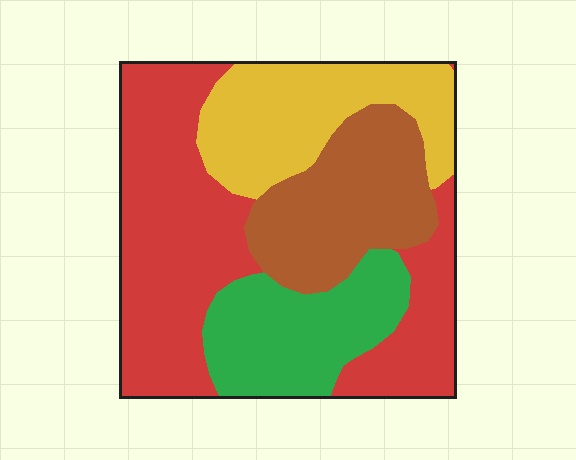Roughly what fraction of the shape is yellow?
Yellow takes up about one fifth (1/5) of the shape.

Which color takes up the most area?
Red, at roughly 40%.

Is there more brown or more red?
Red.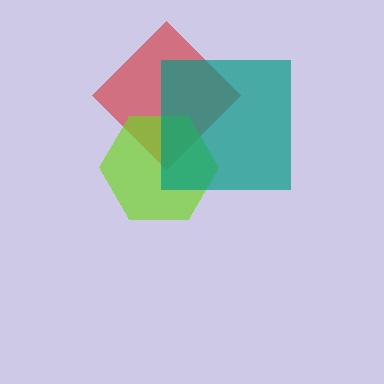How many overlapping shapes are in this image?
There are 3 overlapping shapes in the image.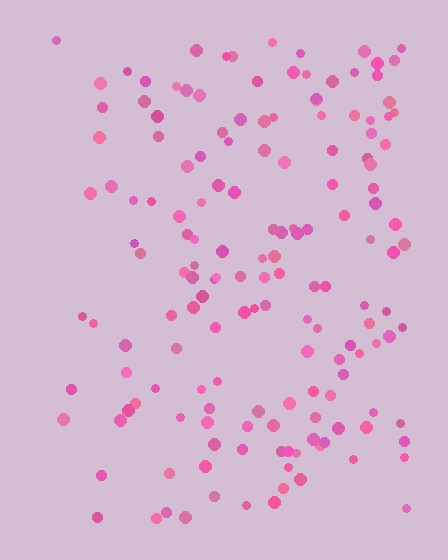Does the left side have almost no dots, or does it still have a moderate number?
Still a moderate number, just noticeably fewer than the right.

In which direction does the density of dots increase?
From left to right, with the right side densest.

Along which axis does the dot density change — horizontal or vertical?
Horizontal.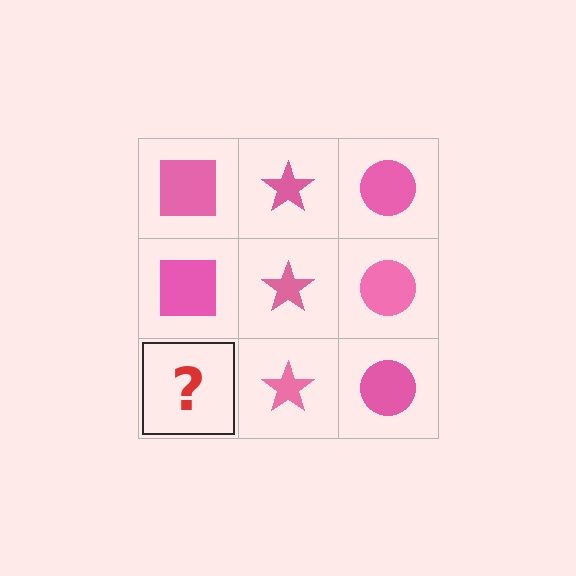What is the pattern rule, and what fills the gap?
The rule is that each column has a consistent shape. The gap should be filled with a pink square.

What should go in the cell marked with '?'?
The missing cell should contain a pink square.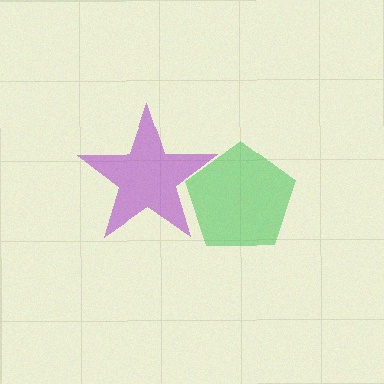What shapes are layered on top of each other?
The layered shapes are: a green pentagon, a purple star.